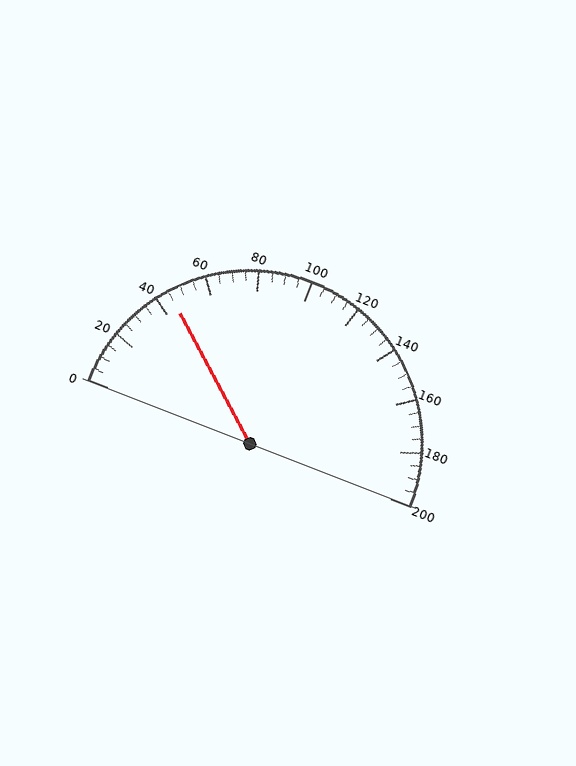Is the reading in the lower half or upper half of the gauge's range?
The reading is in the lower half of the range (0 to 200).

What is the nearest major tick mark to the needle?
The nearest major tick mark is 40.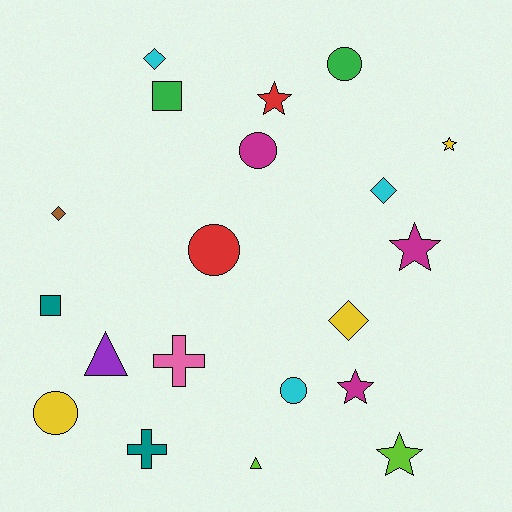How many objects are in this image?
There are 20 objects.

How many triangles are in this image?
There are 2 triangles.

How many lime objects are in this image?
There are 2 lime objects.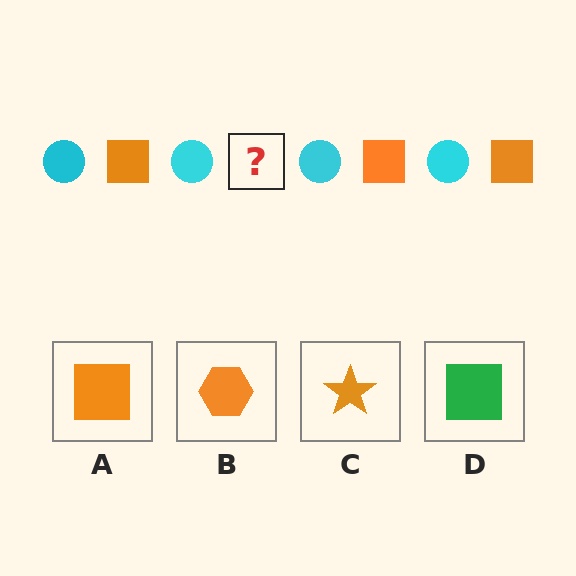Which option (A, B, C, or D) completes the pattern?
A.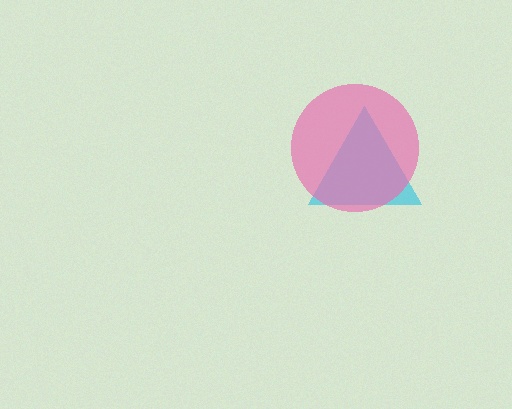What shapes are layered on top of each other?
The layered shapes are: a cyan triangle, a pink circle.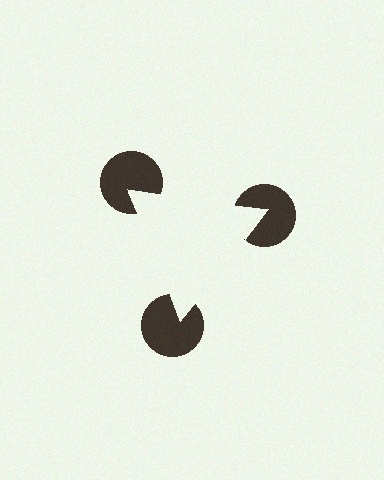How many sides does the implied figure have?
3 sides.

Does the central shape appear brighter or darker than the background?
It typically appears slightly brighter than the background, even though no actual brightness change is drawn.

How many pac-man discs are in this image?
There are 3 — one at each vertex of the illusory triangle.